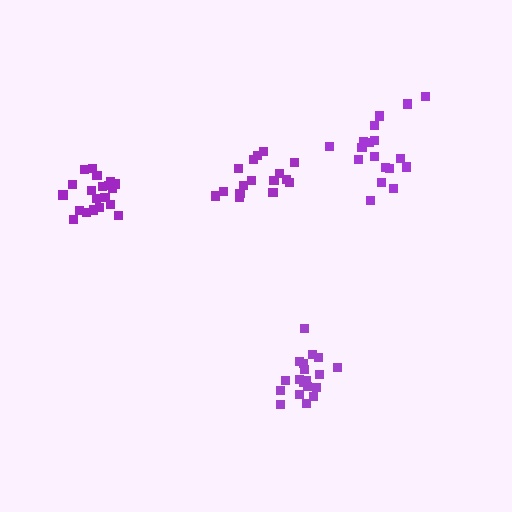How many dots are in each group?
Group 1: 20 dots, Group 2: 20 dots, Group 3: 16 dots, Group 4: 19 dots (75 total).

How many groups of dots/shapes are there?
There are 4 groups.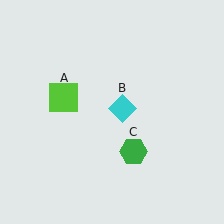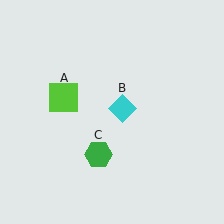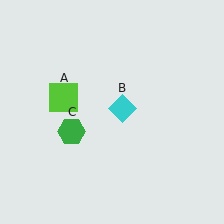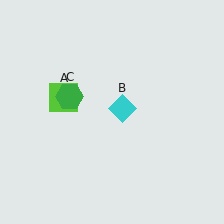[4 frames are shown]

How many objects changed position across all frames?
1 object changed position: green hexagon (object C).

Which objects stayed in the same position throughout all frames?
Lime square (object A) and cyan diamond (object B) remained stationary.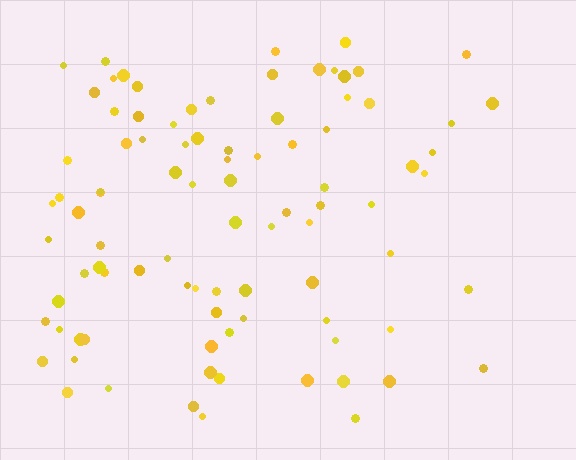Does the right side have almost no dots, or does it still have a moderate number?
Still a moderate number, just noticeably fewer than the left.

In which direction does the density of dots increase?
From right to left, with the left side densest.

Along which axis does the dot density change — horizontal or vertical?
Horizontal.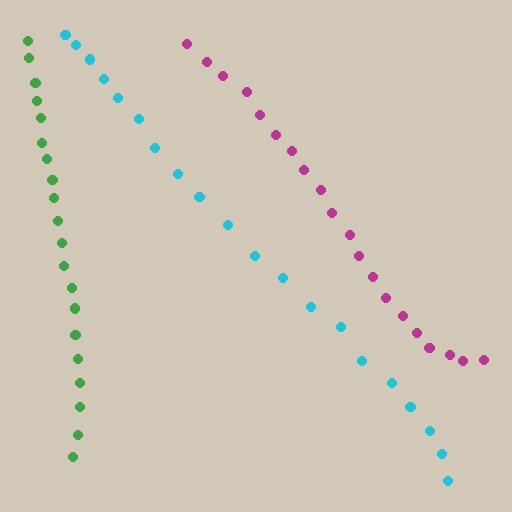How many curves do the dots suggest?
There are 3 distinct paths.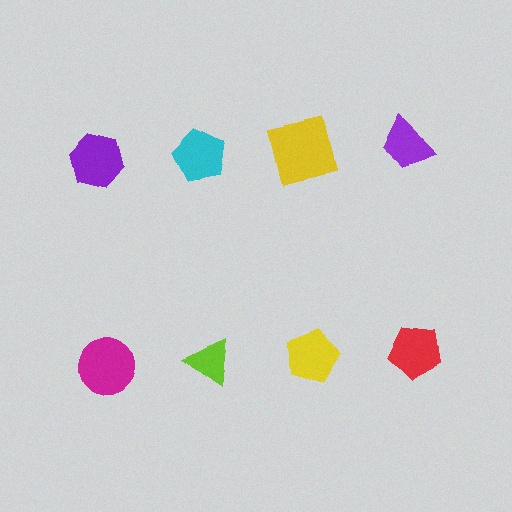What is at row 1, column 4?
A purple trapezoid.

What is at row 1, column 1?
A purple hexagon.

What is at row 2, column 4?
A red pentagon.